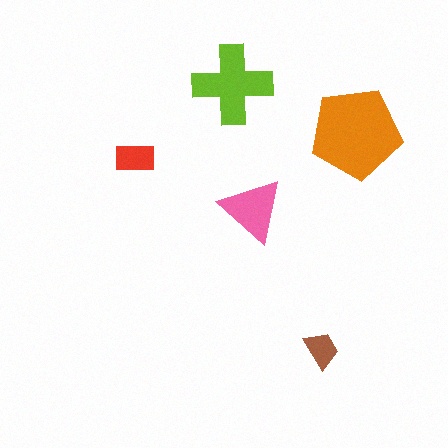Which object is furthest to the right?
The orange pentagon is rightmost.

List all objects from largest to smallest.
The orange pentagon, the lime cross, the pink triangle, the red rectangle, the brown trapezoid.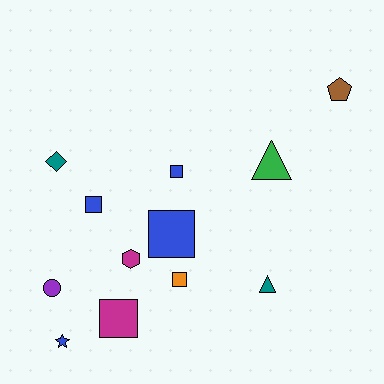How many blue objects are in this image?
There are 4 blue objects.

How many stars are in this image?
There is 1 star.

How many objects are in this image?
There are 12 objects.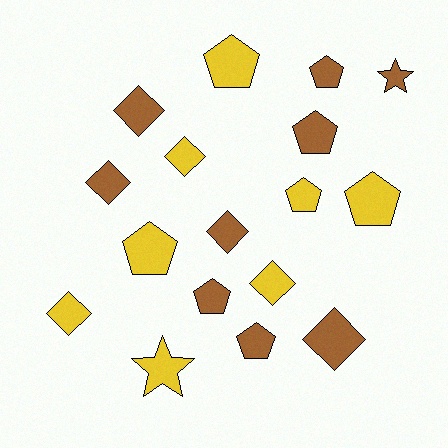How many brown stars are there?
There is 1 brown star.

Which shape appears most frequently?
Pentagon, with 8 objects.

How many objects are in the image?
There are 17 objects.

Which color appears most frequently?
Brown, with 9 objects.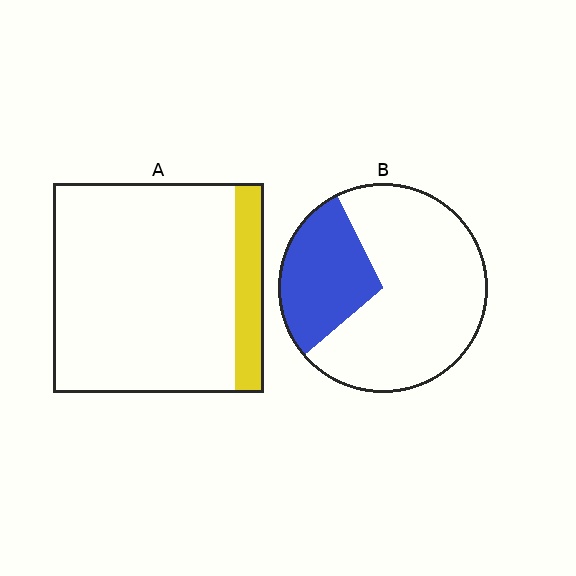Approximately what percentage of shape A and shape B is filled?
A is approximately 15% and B is approximately 30%.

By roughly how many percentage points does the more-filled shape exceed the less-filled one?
By roughly 15 percentage points (B over A).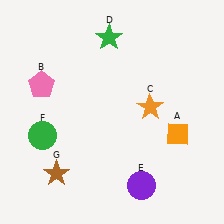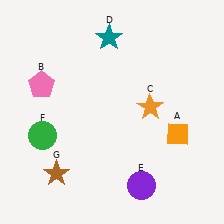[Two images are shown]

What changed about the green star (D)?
In Image 1, D is green. In Image 2, it changed to teal.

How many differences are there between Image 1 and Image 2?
There is 1 difference between the two images.